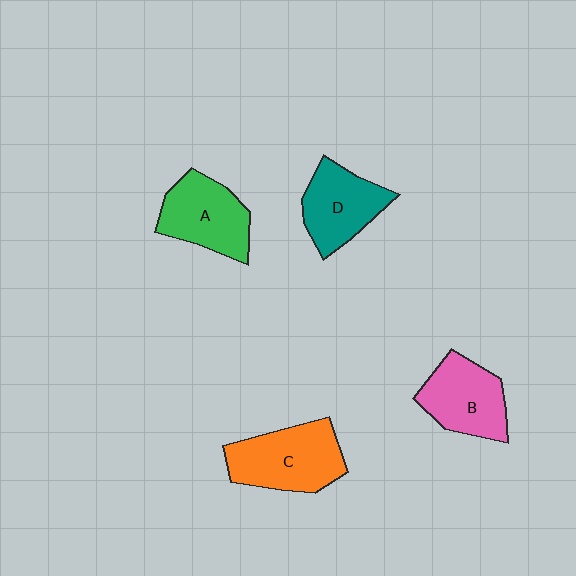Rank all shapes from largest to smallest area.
From largest to smallest: C (orange), A (green), B (pink), D (teal).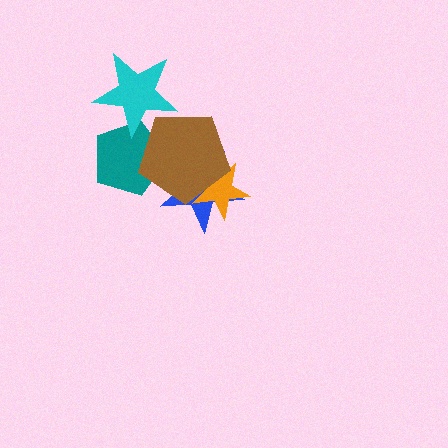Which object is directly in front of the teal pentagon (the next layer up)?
The cyan star is directly in front of the teal pentagon.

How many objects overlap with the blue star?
2 objects overlap with the blue star.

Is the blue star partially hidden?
Yes, it is partially covered by another shape.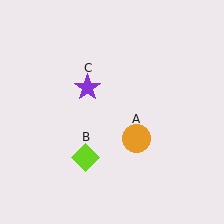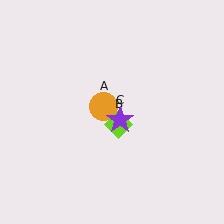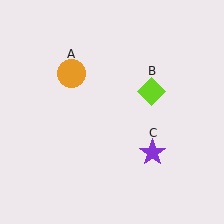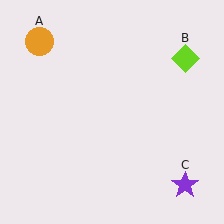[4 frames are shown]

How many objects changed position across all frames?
3 objects changed position: orange circle (object A), lime diamond (object B), purple star (object C).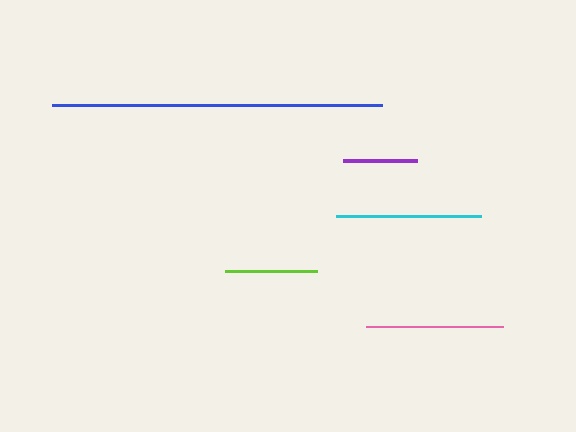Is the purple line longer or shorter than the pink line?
The pink line is longer than the purple line.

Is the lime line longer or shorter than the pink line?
The pink line is longer than the lime line.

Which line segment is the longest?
The blue line is the longest at approximately 330 pixels.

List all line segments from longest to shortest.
From longest to shortest: blue, cyan, pink, lime, purple.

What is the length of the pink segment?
The pink segment is approximately 137 pixels long.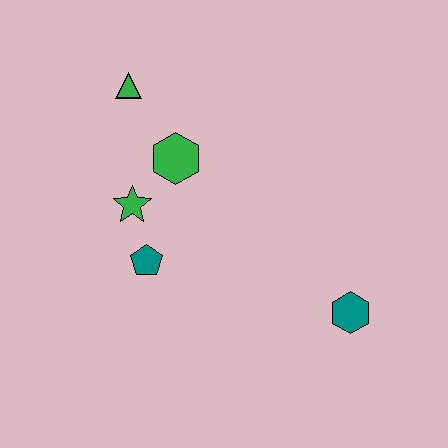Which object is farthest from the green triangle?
The teal hexagon is farthest from the green triangle.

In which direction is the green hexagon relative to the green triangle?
The green hexagon is below the green triangle.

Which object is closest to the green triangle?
The green hexagon is closest to the green triangle.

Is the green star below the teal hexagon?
No